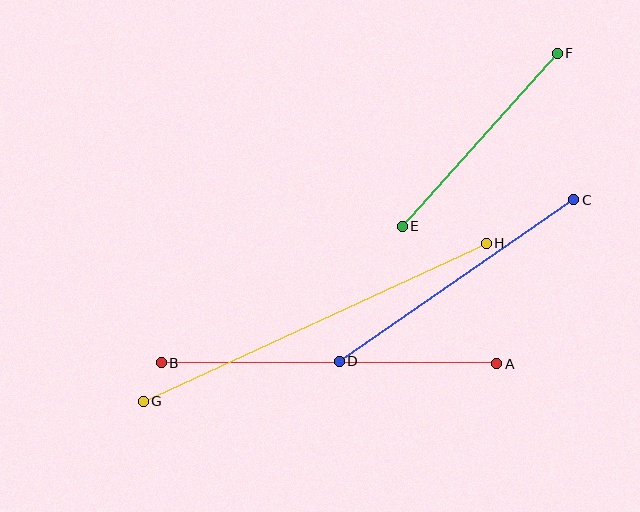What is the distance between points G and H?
The distance is approximately 377 pixels.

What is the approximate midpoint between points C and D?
The midpoint is at approximately (457, 281) pixels.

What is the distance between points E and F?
The distance is approximately 233 pixels.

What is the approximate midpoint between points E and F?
The midpoint is at approximately (480, 140) pixels.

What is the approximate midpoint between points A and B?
The midpoint is at approximately (329, 363) pixels.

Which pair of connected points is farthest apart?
Points G and H are farthest apart.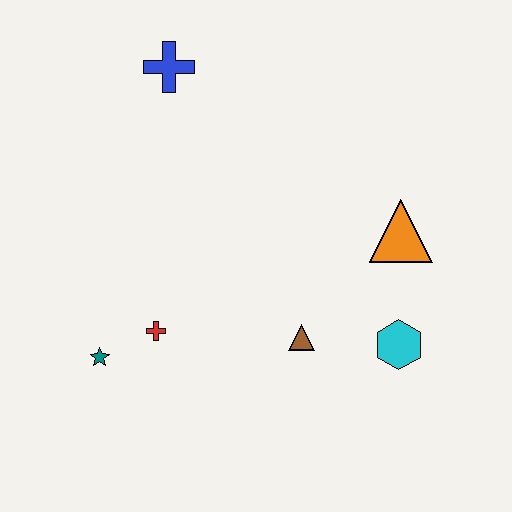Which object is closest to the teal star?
The red cross is closest to the teal star.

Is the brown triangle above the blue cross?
No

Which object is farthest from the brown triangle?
The blue cross is farthest from the brown triangle.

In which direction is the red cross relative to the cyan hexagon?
The red cross is to the left of the cyan hexagon.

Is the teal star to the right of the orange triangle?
No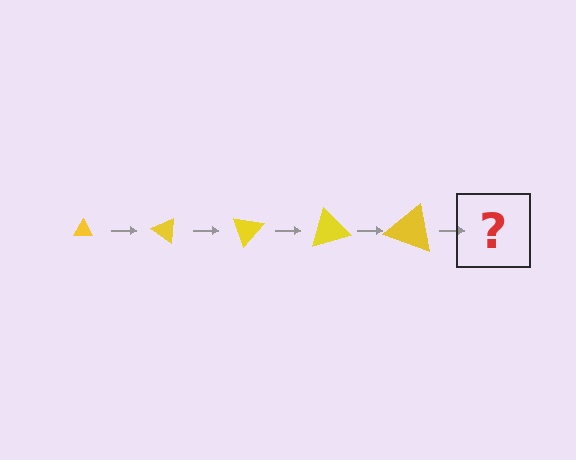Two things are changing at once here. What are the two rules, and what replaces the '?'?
The two rules are that the triangle grows larger each step and it rotates 35 degrees each step. The '?' should be a triangle, larger than the previous one and rotated 175 degrees from the start.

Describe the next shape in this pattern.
It should be a triangle, larger than the previous one and rotated 175 degrees from the start.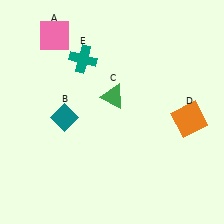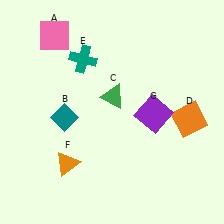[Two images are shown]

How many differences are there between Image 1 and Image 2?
There are 2 differences between the two images.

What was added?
An orange triangle (F), a purple square (G) were added in Image 2.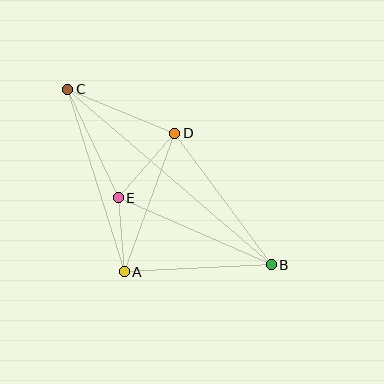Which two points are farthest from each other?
Points B and C are farthest from each other.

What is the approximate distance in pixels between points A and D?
The distance between A and D is approximately 147 pixels.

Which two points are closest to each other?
Points A and E are closest to each other.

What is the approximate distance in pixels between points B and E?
The distance between B and E is approximately 167 pixels.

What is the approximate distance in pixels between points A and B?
The distance between A and B is approximately 147 pixels.